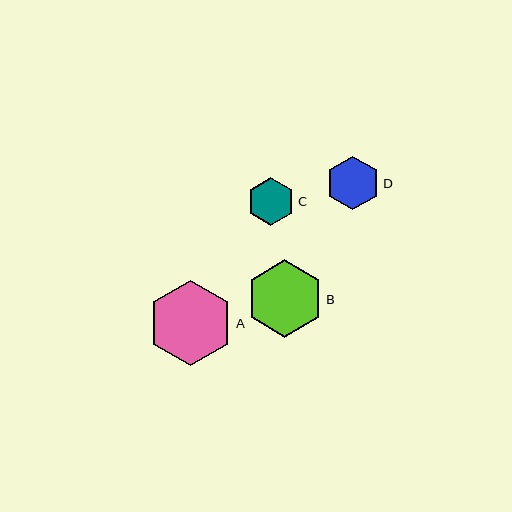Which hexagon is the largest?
Hexagon A is the largest with a size of approximately 85 pixels.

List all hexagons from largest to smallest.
From largest to smallest: A, B, D, C.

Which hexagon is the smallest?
Hexagon C is the smallest with a size of approximately 48 pixels.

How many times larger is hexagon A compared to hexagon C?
Hexagon A is approximately 1.8 times the size of hexagon C.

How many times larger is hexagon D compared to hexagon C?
Hexagon D is approximately 1.1 times the size of hexagon C.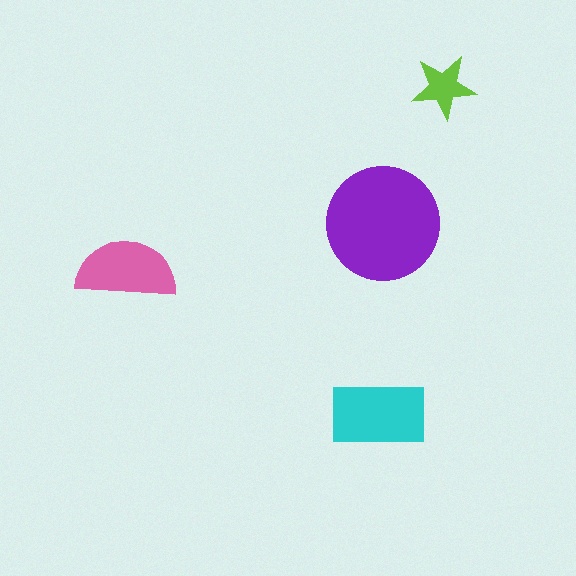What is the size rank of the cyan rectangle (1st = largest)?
2nd.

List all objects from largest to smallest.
The purple circle, the cyan rectangle, the pink semicircle, the lime star.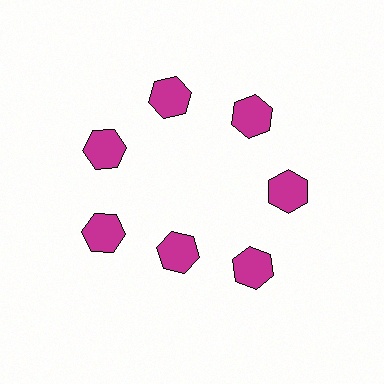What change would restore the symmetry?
The symmetry would be restored by moving it outward, back onto the ring so that all 7 hexagons sit at equal angles and equal distance from the center.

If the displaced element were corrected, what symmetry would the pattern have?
It would have 7-fold rotational symmetry — the pattern would map onto itself every 51 degrees.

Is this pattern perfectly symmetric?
No. The 7 magenta hexagons are arranged in a ring, but one element near the 6 o'clock position is pulled inward toward the center, breaking the 7-fold rotational symmetry.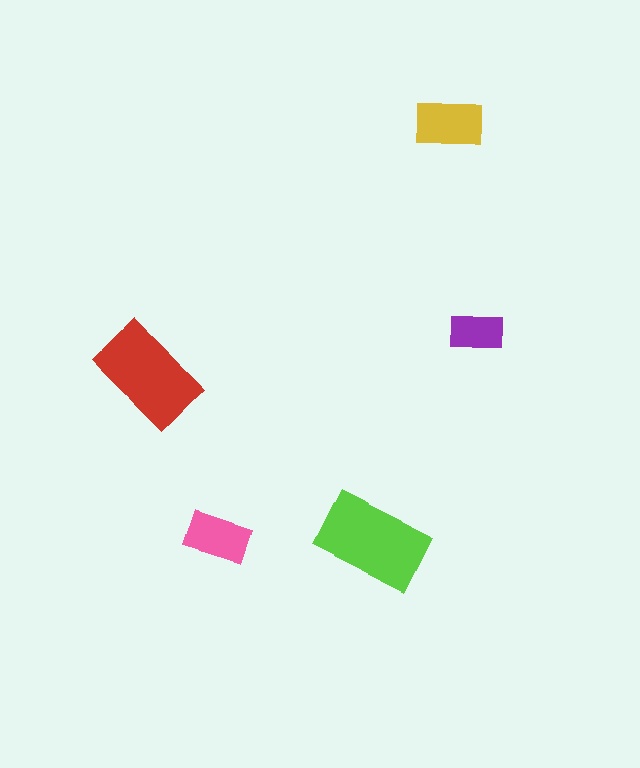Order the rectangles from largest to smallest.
the lime one, the red one, the yellow one, the pink one, the purple one.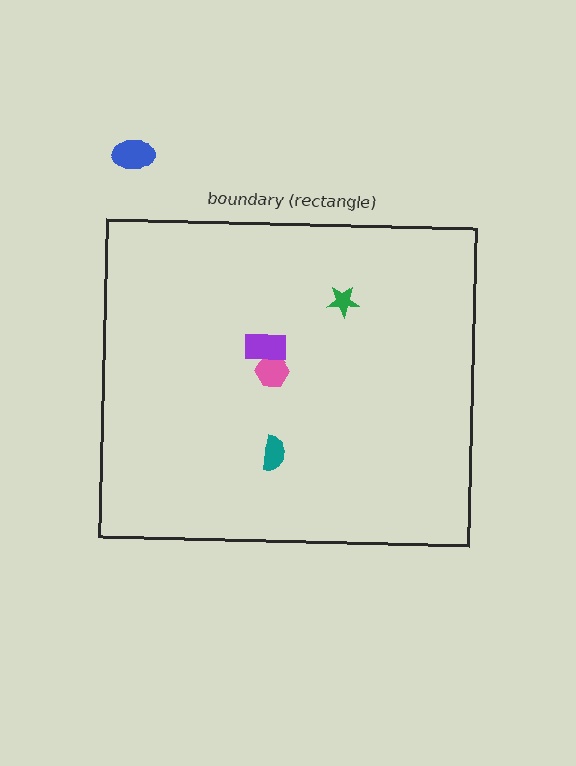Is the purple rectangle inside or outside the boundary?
Inside.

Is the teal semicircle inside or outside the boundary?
Inside.